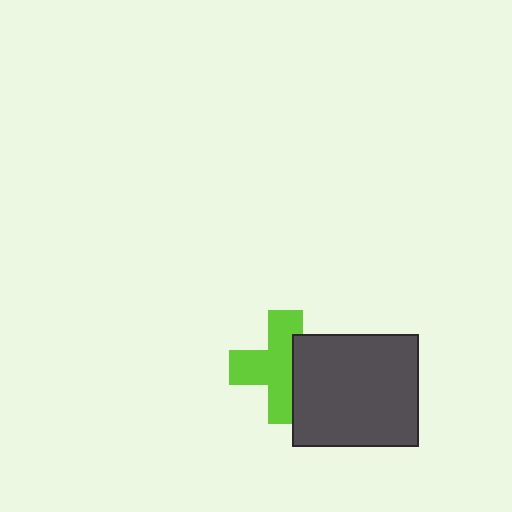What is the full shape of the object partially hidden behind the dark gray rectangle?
The partially hidden object is a lime cross.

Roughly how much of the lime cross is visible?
About half of it is visible (roughly 64%).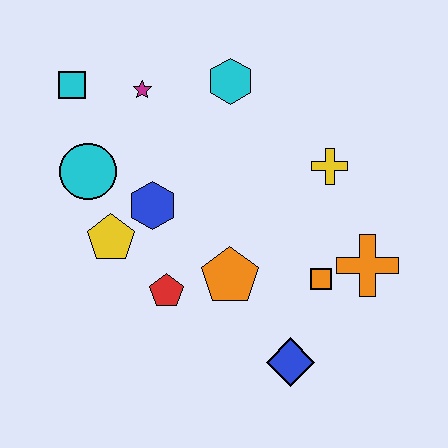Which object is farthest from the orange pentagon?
The cyan square is farthest from the orange pentagon.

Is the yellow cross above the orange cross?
Yes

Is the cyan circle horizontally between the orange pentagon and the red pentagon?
No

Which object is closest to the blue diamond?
The orange square is closest to the blue diamond.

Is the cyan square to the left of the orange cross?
Yes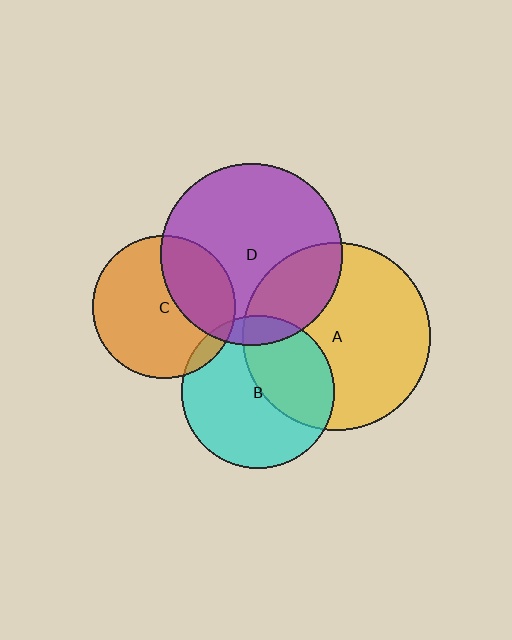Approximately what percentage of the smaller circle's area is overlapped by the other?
Approximately 10%.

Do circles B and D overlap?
Yes.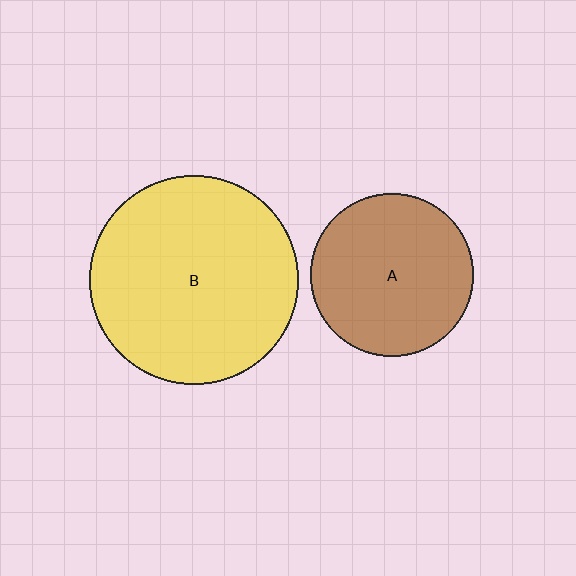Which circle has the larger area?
Circle B (yellow).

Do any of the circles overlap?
No, none of the circles overlap.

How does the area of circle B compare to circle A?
Approximately 1.6 times.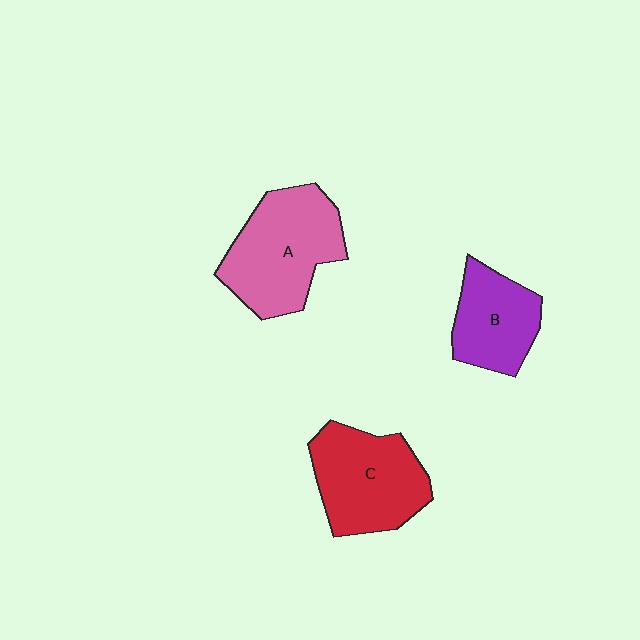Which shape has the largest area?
Shape A (pink).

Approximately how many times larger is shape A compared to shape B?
Approximately 1.5 times.